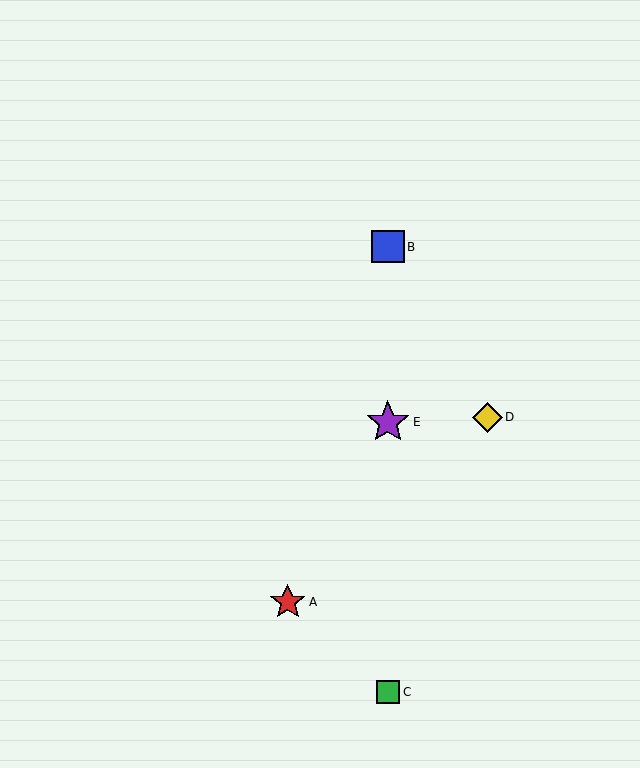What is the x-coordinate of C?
Object C is at x≈388.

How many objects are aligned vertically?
3 objects (B, C, E) are aligned vertically.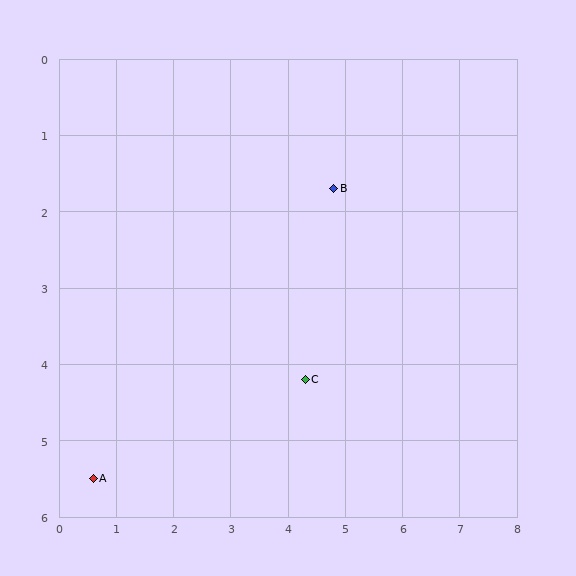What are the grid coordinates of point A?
Point A is at approximately (0.6, 5.5).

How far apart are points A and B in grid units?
Points A and B are about 5.7 grid units apart.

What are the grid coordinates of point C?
Point C is at approximately (4.3, 4.2).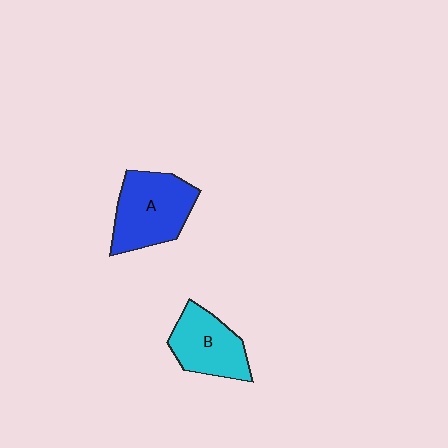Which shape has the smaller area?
Shape B (cyan).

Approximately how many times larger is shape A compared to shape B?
Approximately 1.3 times.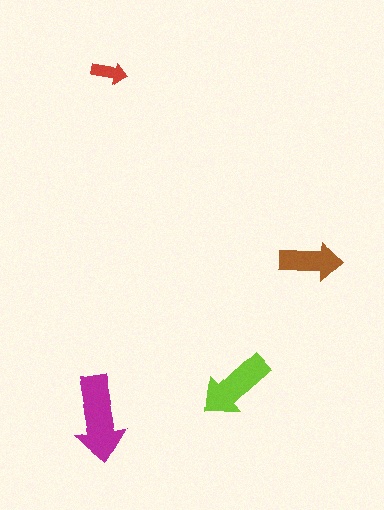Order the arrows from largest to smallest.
the magenta one, the lime one, the brown one, the red one.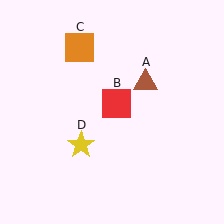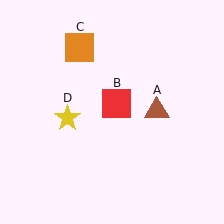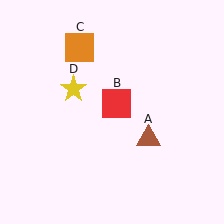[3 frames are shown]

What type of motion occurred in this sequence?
The brown triangle (object A), yellow star (object D) rotated clockwise around the center of the scene.